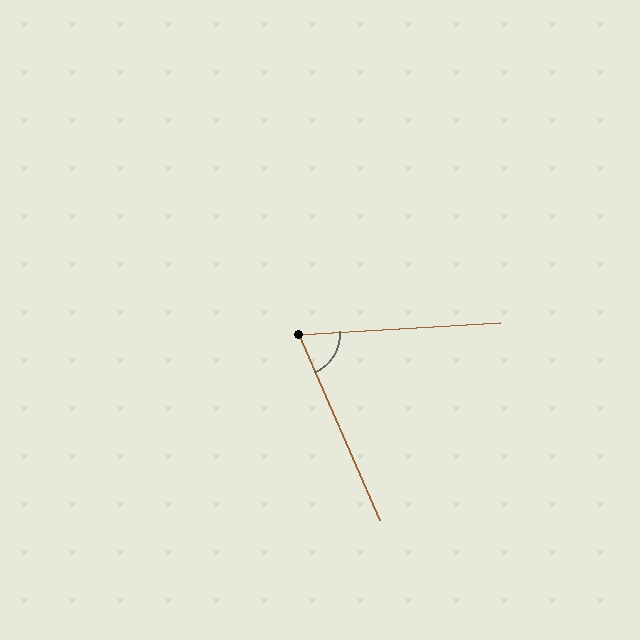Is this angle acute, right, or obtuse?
It is acute.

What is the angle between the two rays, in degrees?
Approximately 70 degrees.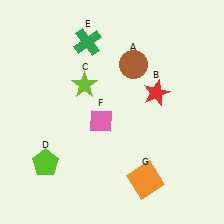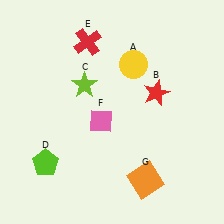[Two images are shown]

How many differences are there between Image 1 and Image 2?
There are 2 differences between the two images.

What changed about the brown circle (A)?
In Image 1, A is brown. In Image 2, it changed to yellow.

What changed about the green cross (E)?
In Image 1, E is green. In Image 2, it changed to red.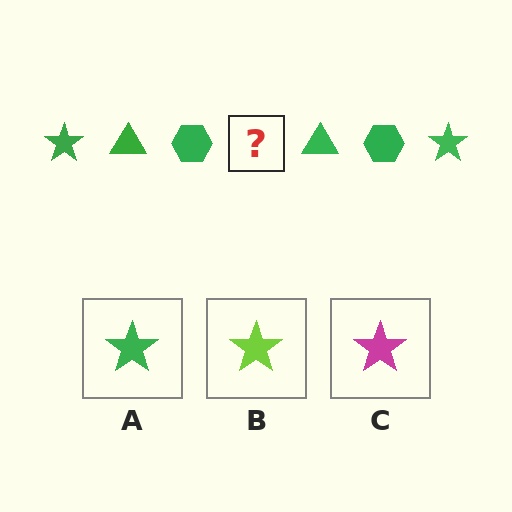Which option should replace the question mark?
Option A.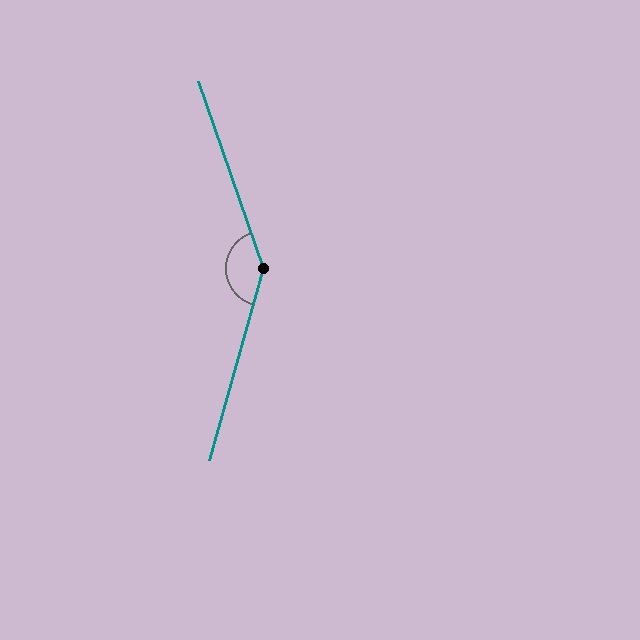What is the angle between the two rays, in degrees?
Approximately 145 degrees.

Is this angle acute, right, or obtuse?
It is obtuse.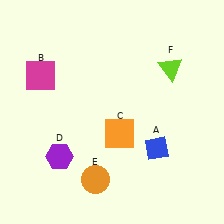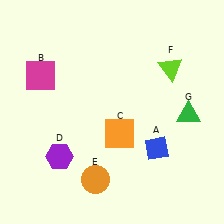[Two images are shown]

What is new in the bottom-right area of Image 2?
A green triangle (G) was added in the bottom-right area of Image 2.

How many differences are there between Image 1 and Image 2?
There is 1 difference between the two images.